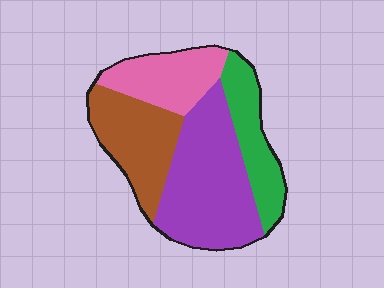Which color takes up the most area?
Purple, at roughly 40%.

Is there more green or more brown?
Brown.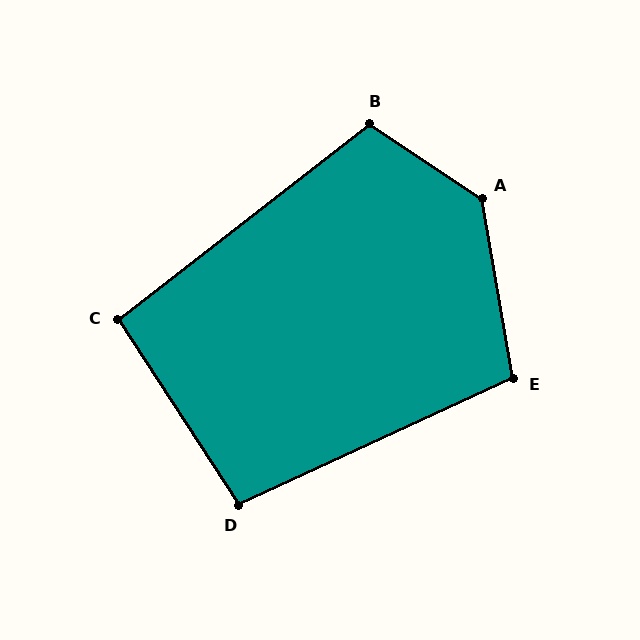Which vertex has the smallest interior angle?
C, at approximately 95 degrees.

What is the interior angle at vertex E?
Approximately 105 degrees (obtuse).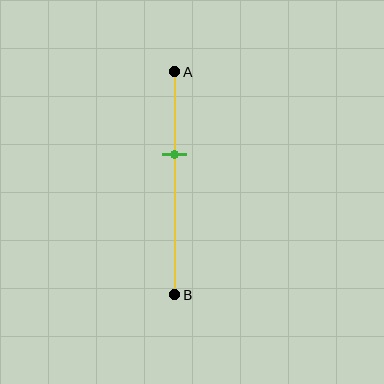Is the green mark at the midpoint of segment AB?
No, the mark is at about 35% from A, not at the 50% midpoint.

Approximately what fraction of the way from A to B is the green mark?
The green mark is approximately 35% of the way from A to B.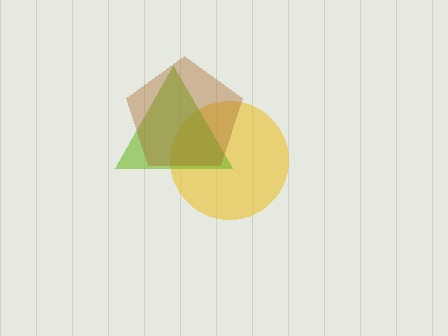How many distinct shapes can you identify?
There are 3 distinct shapes: a yellow circle, a lime triangle, a brown pentagon.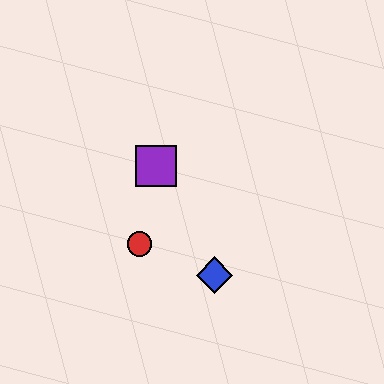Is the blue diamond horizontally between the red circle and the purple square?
No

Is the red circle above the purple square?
No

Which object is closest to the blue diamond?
The red circle is closest to the blue diamond.